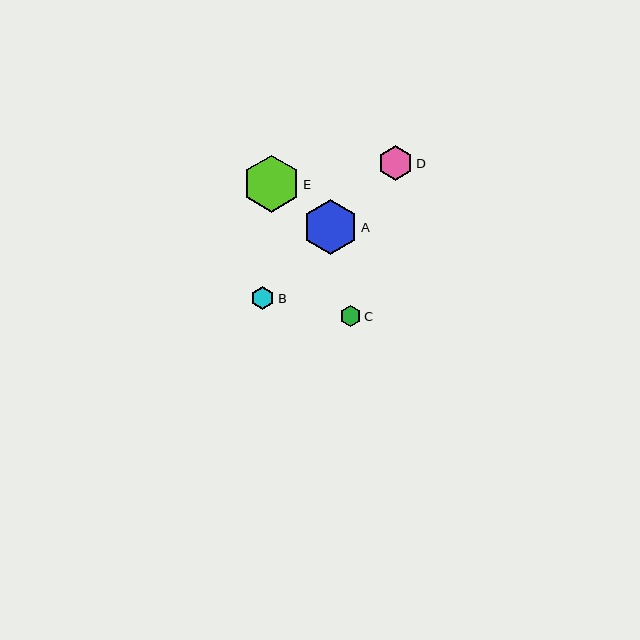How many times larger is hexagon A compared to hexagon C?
Hexagon A is approximately 2.7 times the size of hexagon C.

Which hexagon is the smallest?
Hexagon C is the smallest with a size of approximately 21 pixels.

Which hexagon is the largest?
Hexagon E is the largest with a size of approximately 57 pixels.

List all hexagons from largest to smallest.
From largest to smallest: E, A, D, B, C.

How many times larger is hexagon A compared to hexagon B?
Hexagon A is approximately 2.4 times the size of hexagon B.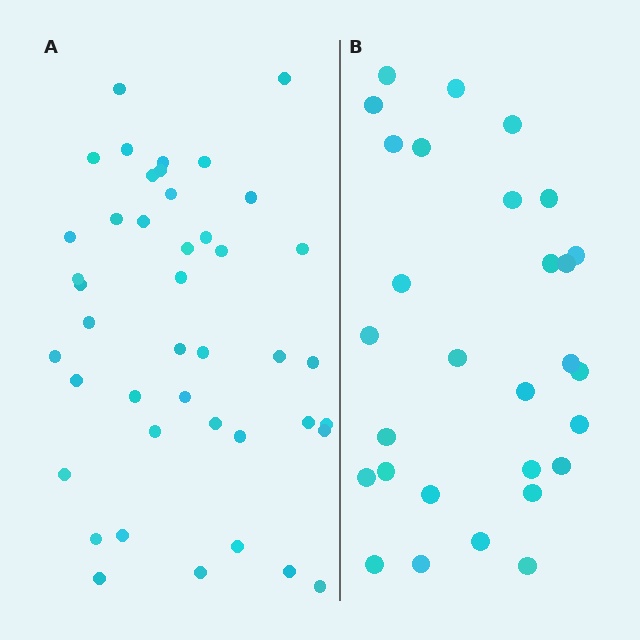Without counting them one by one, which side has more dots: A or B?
Region A (the left region) has more dots.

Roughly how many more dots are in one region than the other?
Region A has approximately 15 more dots than region B.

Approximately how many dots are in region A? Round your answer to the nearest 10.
About 40 dots. (The exact count is 43, which rounds to 40.)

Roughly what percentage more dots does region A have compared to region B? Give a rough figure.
About 50% more.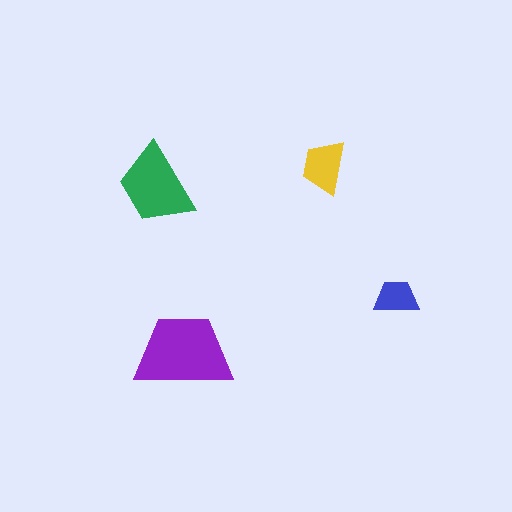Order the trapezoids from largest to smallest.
the purple one, the green one, the yellow one, the blue one.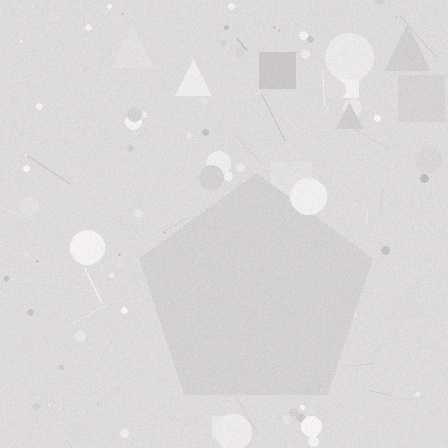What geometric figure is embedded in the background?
A pentagon is embedded in the background.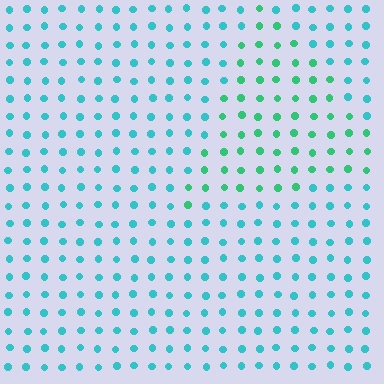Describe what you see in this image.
The image is filled with small cyan elements in a uniform arrangement. A triangle-shaped region is visible where the elements are tinted to a slightly different hue, forming a subtle color boundary.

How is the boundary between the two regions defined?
The boundary is defined purely by a slight shift in hue (about 34 degrees). Spacing, size, and orientation are identical on both sides.